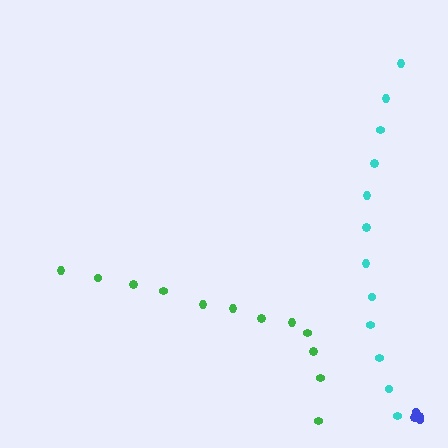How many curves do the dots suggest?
There are 3 distinct paths.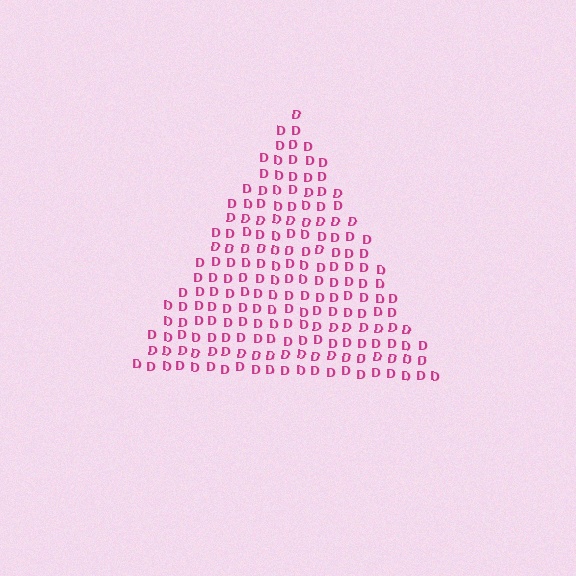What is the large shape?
The large shape is a triangle.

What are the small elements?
The small elements are letter D's.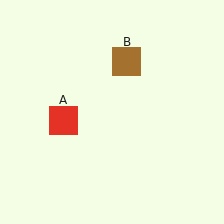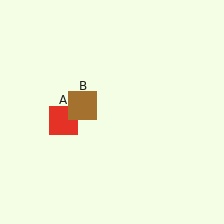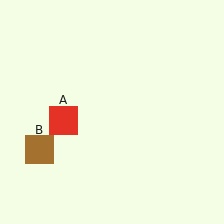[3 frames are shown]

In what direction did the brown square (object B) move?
The brown square (object B) moved down and to the left.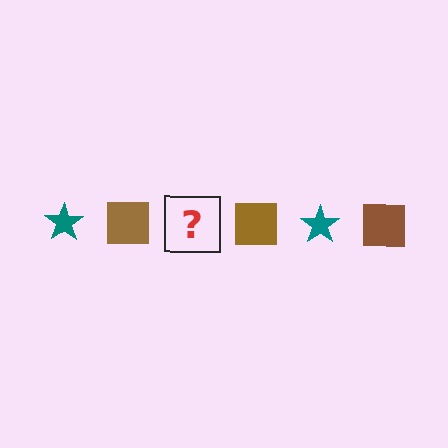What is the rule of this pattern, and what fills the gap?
The rule is that the pattern alternates between teal star and brown square. The gap should be filled with a teal star.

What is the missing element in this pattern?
The missing element is a teal star.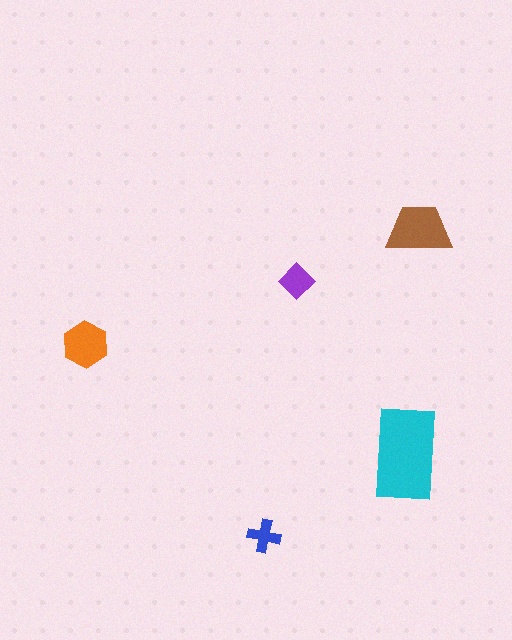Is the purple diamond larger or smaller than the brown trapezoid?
Smaller.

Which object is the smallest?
The blue cross.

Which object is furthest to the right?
The brown trapezoid is rightmost.